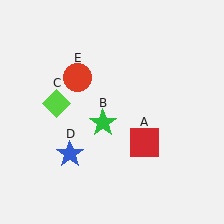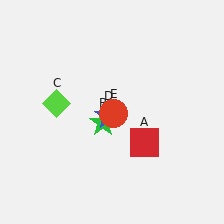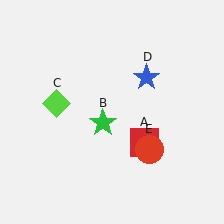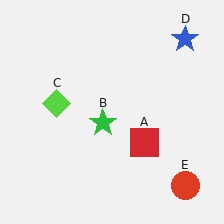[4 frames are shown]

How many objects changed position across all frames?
2 objects changed position: blue star (object D), red circle (object E).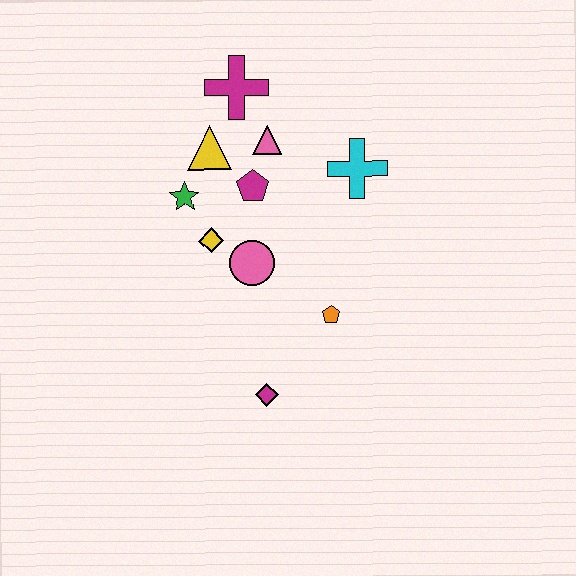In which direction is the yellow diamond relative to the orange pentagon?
The yellow diamond is to the left of the orange pentagon.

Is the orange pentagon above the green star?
No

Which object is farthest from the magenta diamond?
The magenta cross is farthest from the magenta diamond.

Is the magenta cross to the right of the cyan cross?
No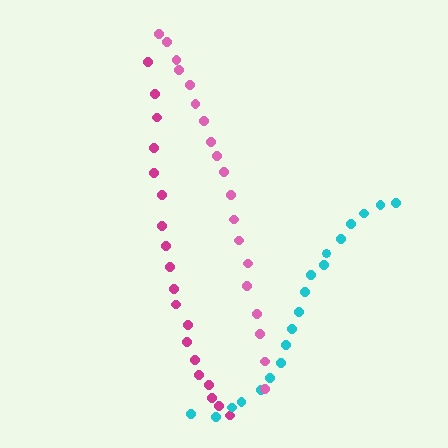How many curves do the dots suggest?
There are 3 distinct paths.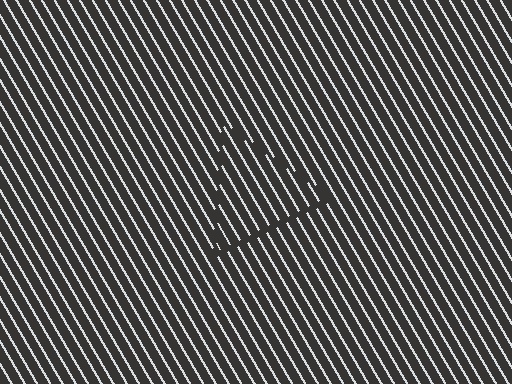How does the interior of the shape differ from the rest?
The interior of the shape contains the same grating, shifted by half a period — the contour is defined by the phase discontinuity where line-ends from the inner and outer gratings abut.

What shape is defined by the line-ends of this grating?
An illusory triangle. The interior of the shape contains the same grating, shifted by half a period — the contour is defined by the phase discontinuity where line-ends from the inner and outer gratings abut.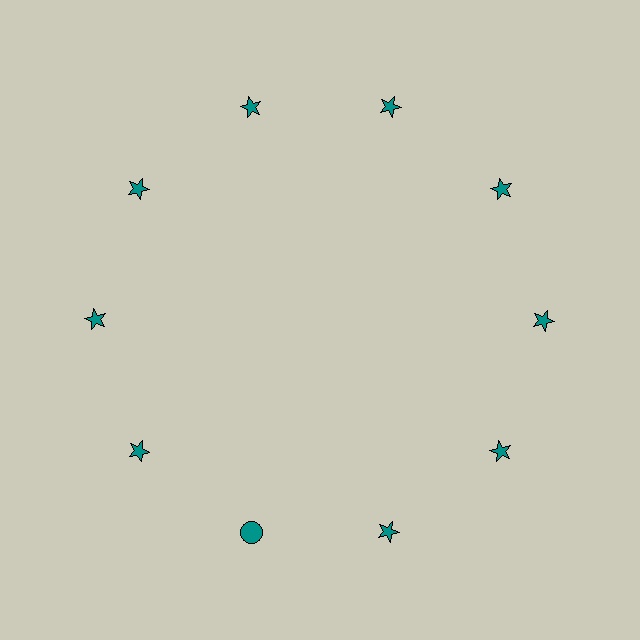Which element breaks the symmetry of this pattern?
The teal circle at roughly the 7 o'clock position breaks the symmetry. All other shapes are teal stars.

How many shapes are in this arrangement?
There are 10 shapes arranged in a ring pattern.